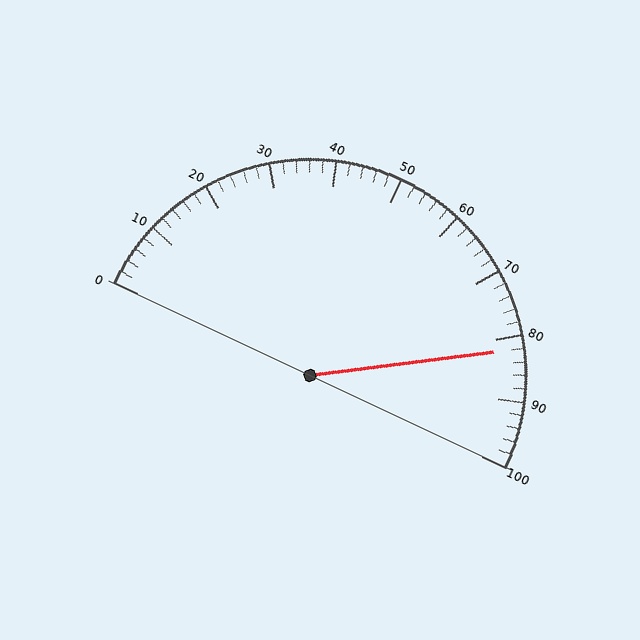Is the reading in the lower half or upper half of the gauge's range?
The reading is in the upper half of the range (0 to 100).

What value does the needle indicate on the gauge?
The needle indicates approximately 82.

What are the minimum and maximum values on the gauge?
The gauge ranges from 0 to 100.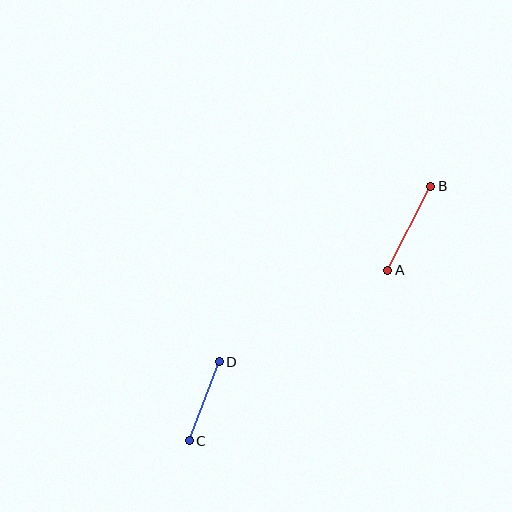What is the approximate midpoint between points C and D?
The midpoint is at approximately (204, 401) pixels.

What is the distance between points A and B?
The distance is approximately 94 pixels.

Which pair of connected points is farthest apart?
Points A and B are farthest apart.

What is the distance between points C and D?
The distance is approximately 84 pixels.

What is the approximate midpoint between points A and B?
The midpoint is at approximately (409, 228) pixels.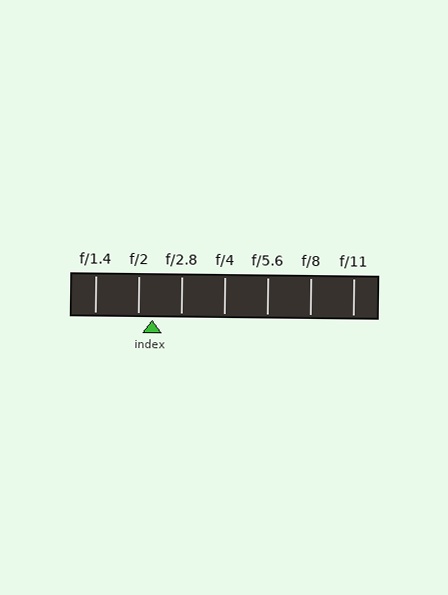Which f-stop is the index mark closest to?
The index mark is closest to f/2.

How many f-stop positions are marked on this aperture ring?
There are 7 f-stop positions marked.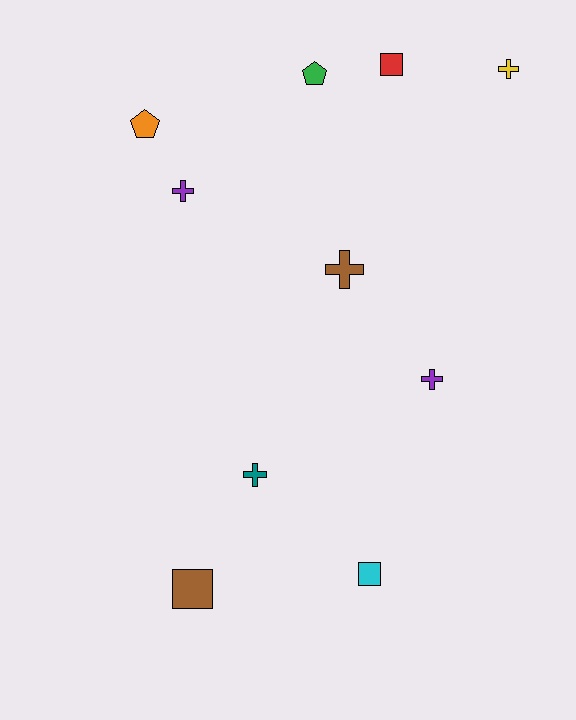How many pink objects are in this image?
There are no pink objects.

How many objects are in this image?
There are 10 objects.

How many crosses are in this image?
There are 5 crosses.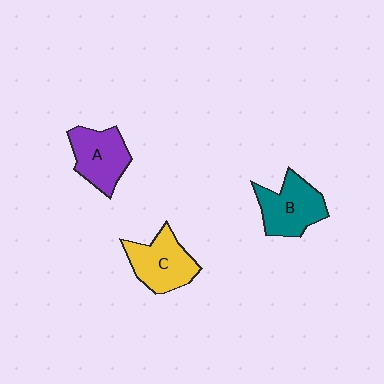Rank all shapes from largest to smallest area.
From largest to smallest: B (teal), C (yellow), A (purple).